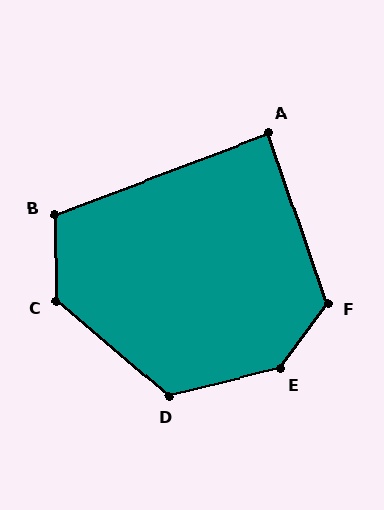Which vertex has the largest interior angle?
E, at approximately 140 degrees.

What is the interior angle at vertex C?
Approximately 131 degrees (obtuse).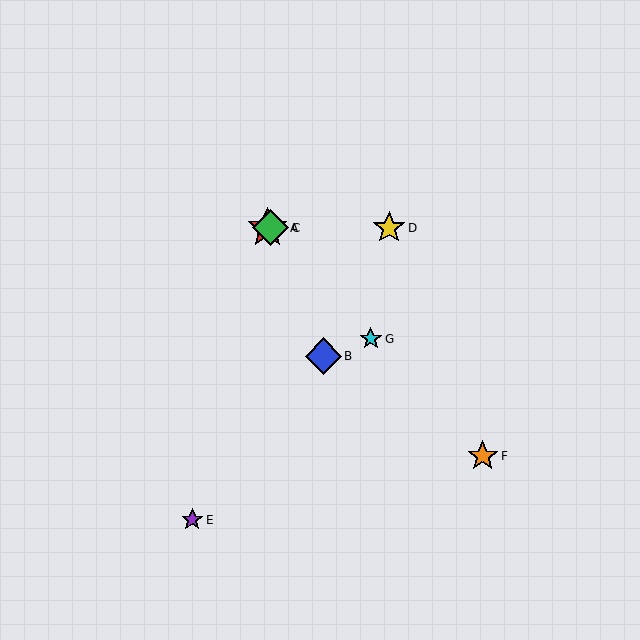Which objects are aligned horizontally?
Objects A, C, D are aligned horizontally.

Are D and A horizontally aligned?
Yes, both are at y≈228.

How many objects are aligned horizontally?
3 objects (A, C, D) are aligned horizontally.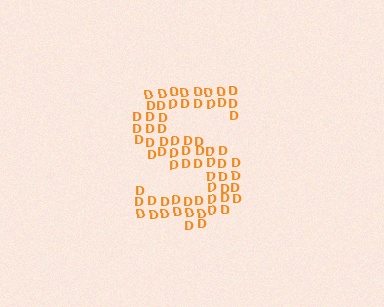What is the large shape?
The large shape is the letter S.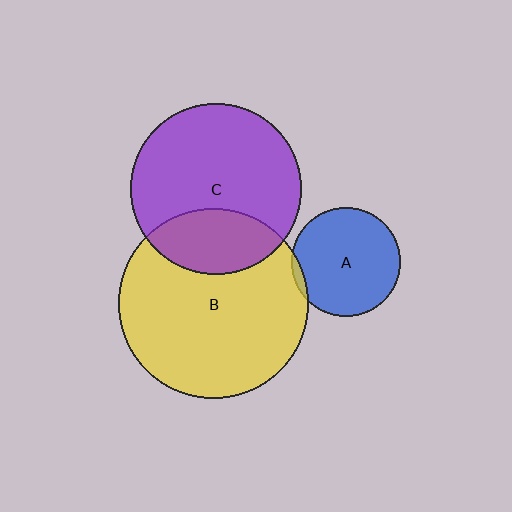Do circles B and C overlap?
Yes.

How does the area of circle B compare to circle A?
Approximately 3.0 times.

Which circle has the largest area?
Circle B (yellow).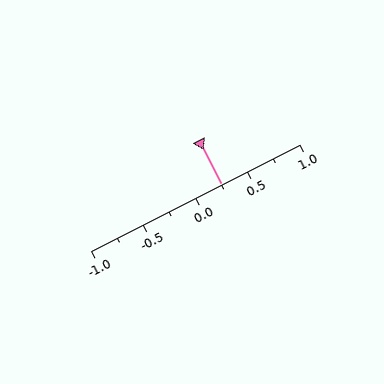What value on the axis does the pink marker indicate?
The marker indicates approximately 0.25.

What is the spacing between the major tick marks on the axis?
The major ticks are spaced 0.5 apart.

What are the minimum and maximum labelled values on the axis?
The axis runs from -1.0 to 1.0.